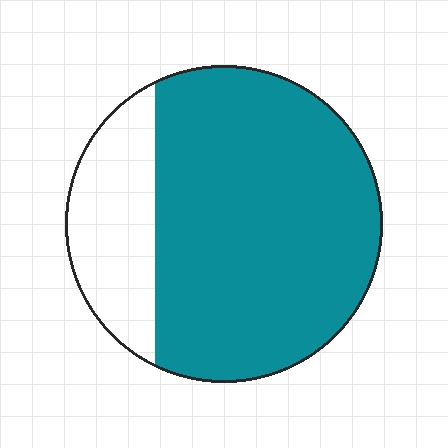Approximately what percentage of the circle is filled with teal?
Approximately 75%.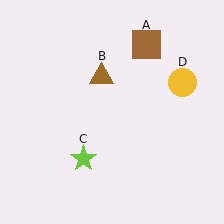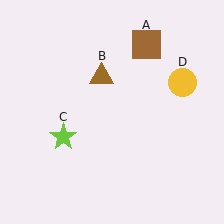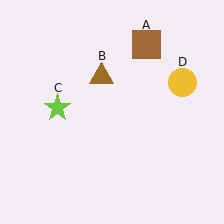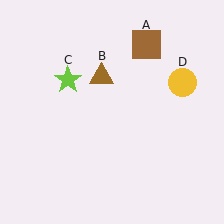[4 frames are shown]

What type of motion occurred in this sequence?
The lime star (object C) rotated clockwise around the center of the scene.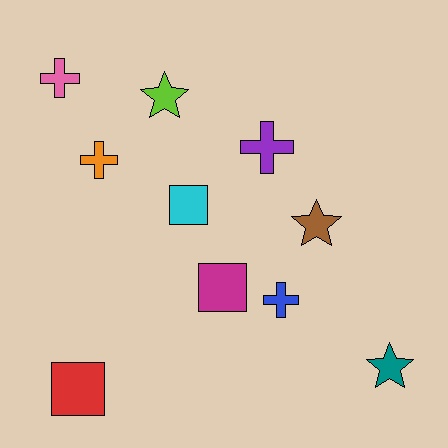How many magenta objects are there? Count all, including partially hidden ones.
There is 1 magenta object.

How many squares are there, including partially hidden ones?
There are 3 squares.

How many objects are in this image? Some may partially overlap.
There are 10 objects.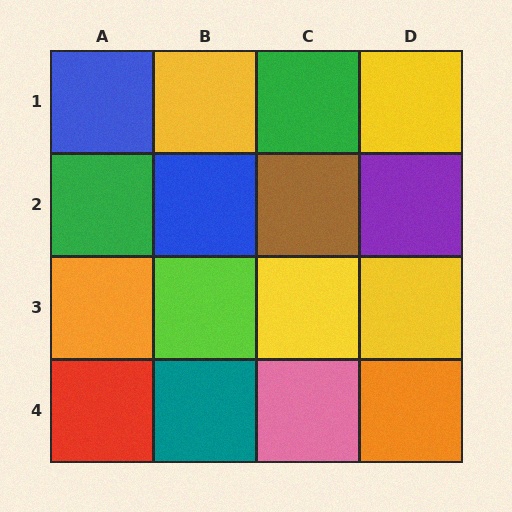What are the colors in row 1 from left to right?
Blue, yellow, green, yellow.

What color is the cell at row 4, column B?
Teal.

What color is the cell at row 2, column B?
Blue.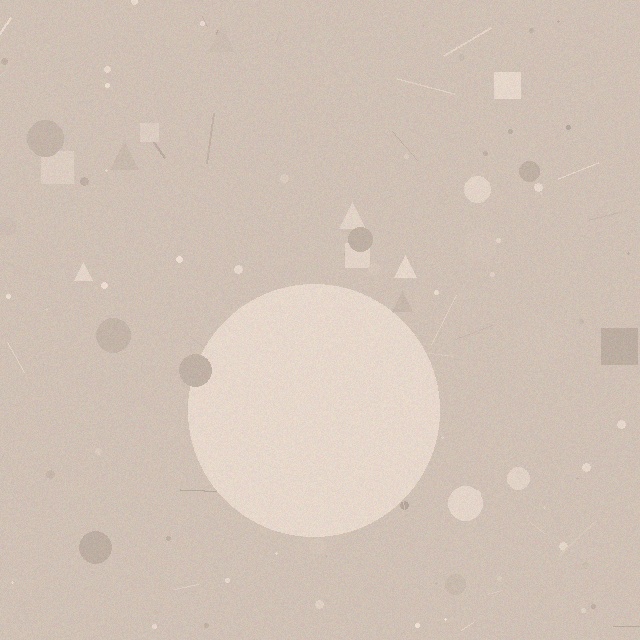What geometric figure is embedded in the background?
A circle is embedded in the background.